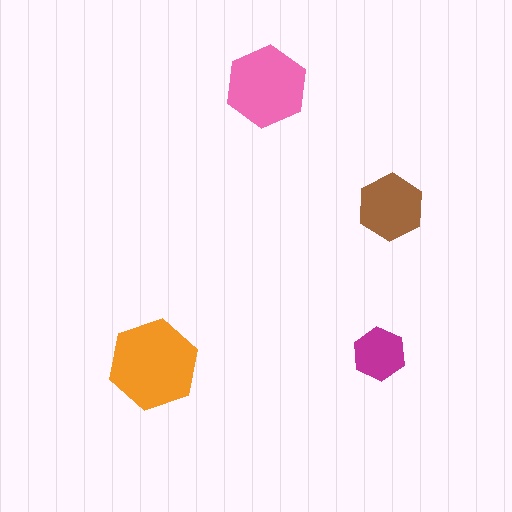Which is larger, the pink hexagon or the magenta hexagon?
The pink one.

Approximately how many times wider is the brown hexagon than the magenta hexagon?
About 1.5 times wider.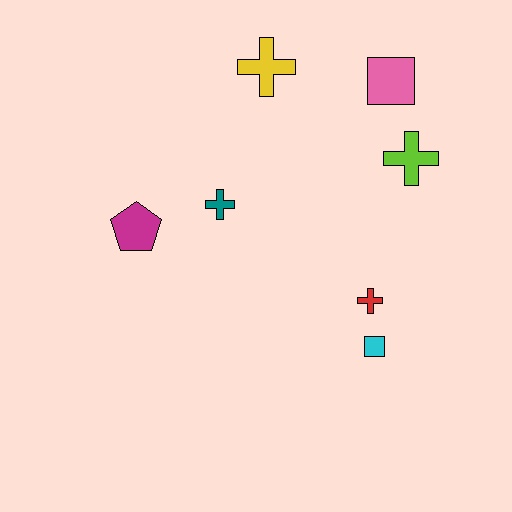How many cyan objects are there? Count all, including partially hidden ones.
There is 1 cyan object.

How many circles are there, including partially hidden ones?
There are no circles.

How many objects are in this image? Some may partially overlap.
There are 7 objects.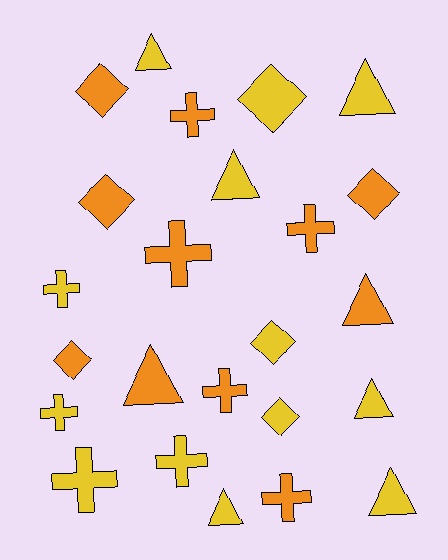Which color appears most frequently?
Yellow, with 13 objects.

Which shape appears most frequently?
Cross, with 9 objects.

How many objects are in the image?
There are 24 objects.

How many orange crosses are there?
There are 5 orange crosses.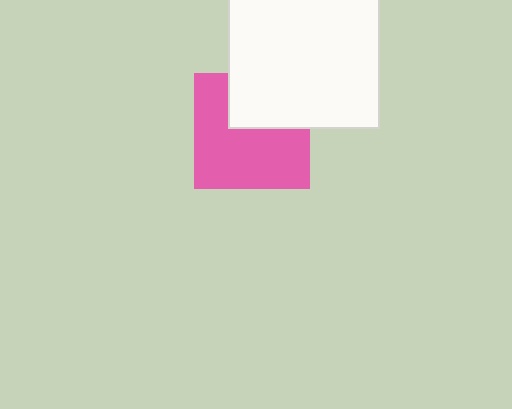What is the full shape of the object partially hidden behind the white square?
The partially hidden object is a pink square.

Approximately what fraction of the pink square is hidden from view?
Roughly 34% of the pink square is hidden behind the white square.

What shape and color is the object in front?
The object in front is a white square.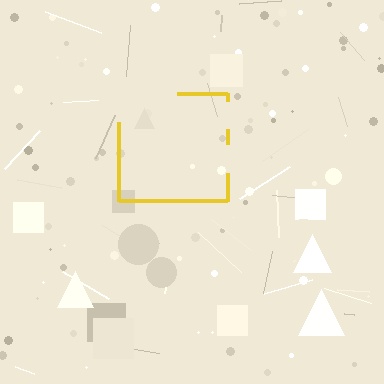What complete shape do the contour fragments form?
The contour fragments form a square.